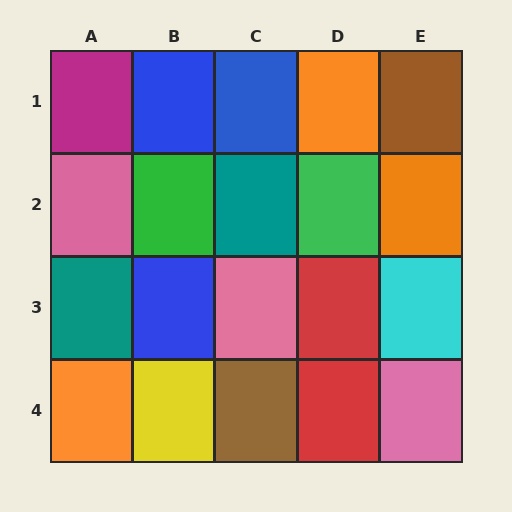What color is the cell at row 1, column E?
Brown.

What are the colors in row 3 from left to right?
Teal, blue, pink, red, cyan.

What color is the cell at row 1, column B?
Blue.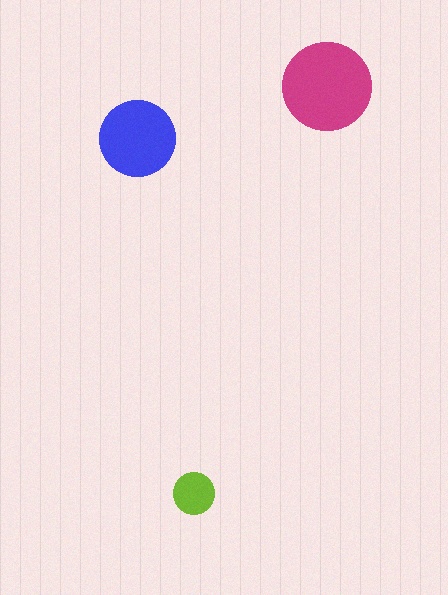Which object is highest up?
The magenta circle is topmost.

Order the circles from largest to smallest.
the magenta one, the blue one, the lime one.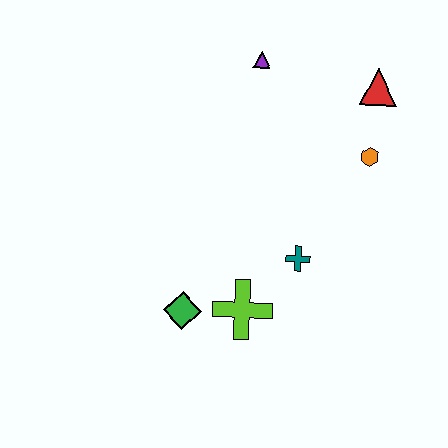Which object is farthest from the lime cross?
The red triangle is farthest from the lime cross.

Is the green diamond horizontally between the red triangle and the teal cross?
No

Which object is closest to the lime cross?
The green diamond is closest to the lime cross.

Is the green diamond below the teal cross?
Yes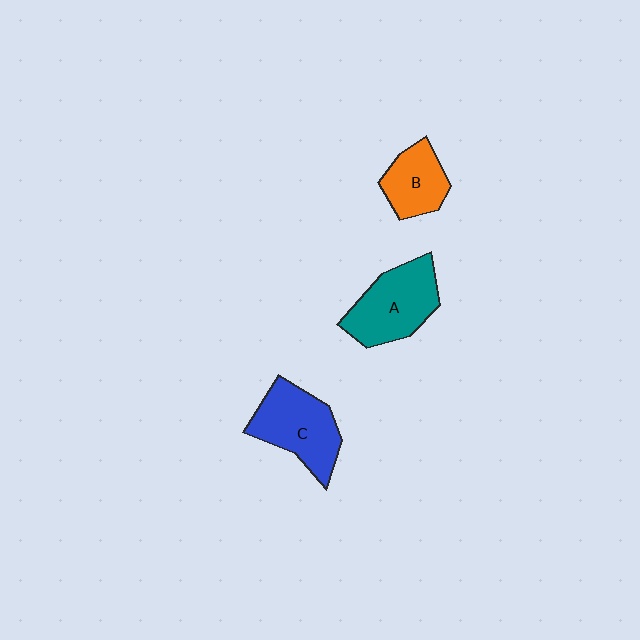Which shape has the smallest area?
Shape B (orange).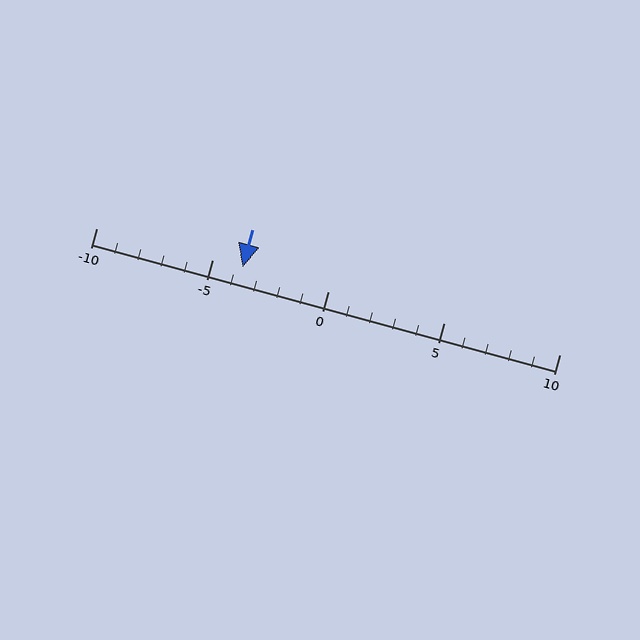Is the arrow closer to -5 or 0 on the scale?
The arrow is closer to -5.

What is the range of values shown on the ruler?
The ruler shows values from -10 to 10.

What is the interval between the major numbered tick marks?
The major tick marks are spaced 5 units apart.